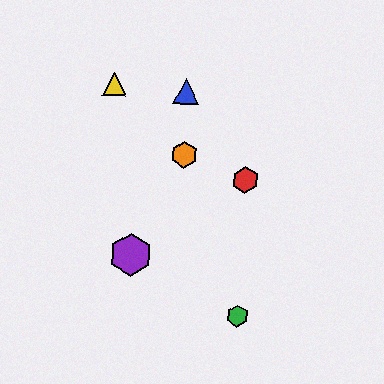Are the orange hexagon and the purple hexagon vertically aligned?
No, the orange hexagon is at x≈184 and the purple hexagon is at x≈131.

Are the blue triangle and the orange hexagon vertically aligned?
Yes, both are at x≈186.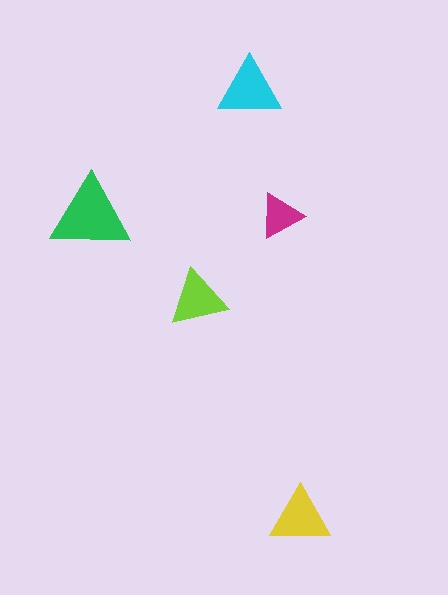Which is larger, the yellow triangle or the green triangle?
The green one.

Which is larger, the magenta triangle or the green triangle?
The green one.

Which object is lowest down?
The yellow triangle is bottommost.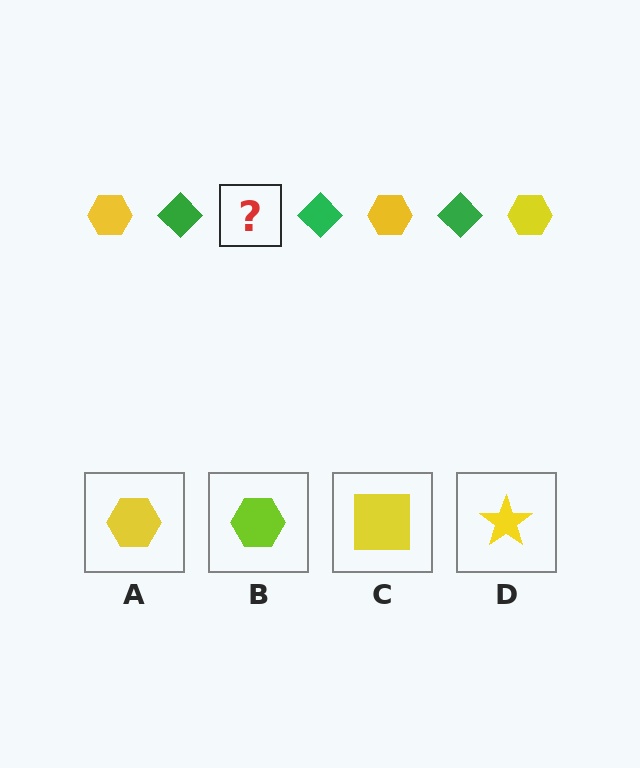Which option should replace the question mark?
Option A.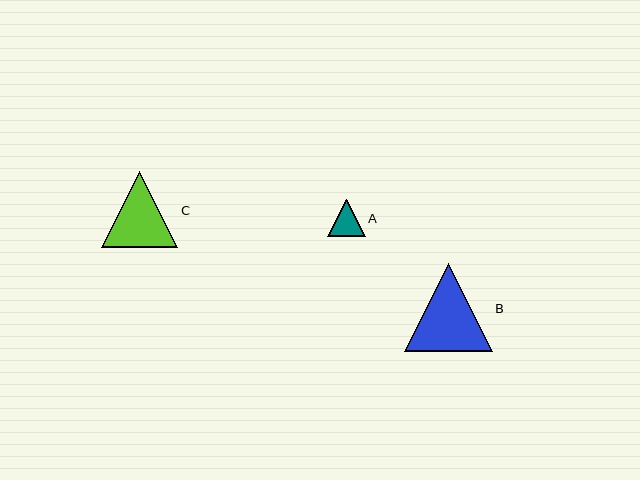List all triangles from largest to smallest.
From largest to smallest: B, C, A.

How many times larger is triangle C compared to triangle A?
Triangle C is approximately 2.0 times the size of triangle A.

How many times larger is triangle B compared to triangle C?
Triangle B is approximately 1.2 times the size of triangle C.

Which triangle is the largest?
Triangle B is the largest with a size of approximately 88 pixels.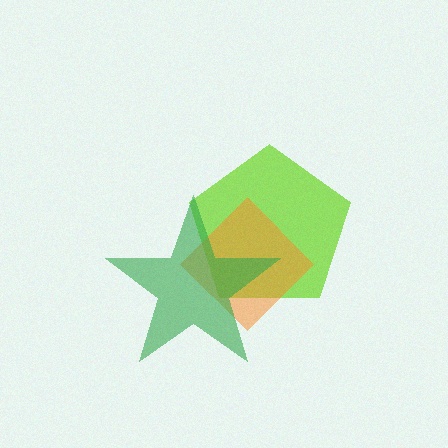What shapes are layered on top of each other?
The layered shapes are: a lime pentagon, an orange diamond, a green star.